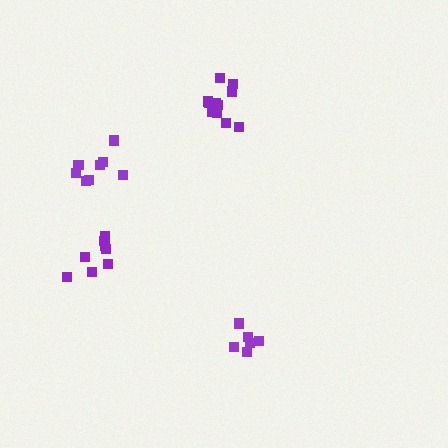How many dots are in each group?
Group 1: 8 dots, Group 2: 6 dots, Group 3: 8 dots, Group 4: 11 dots (33 total).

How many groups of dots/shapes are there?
There are 4 groups.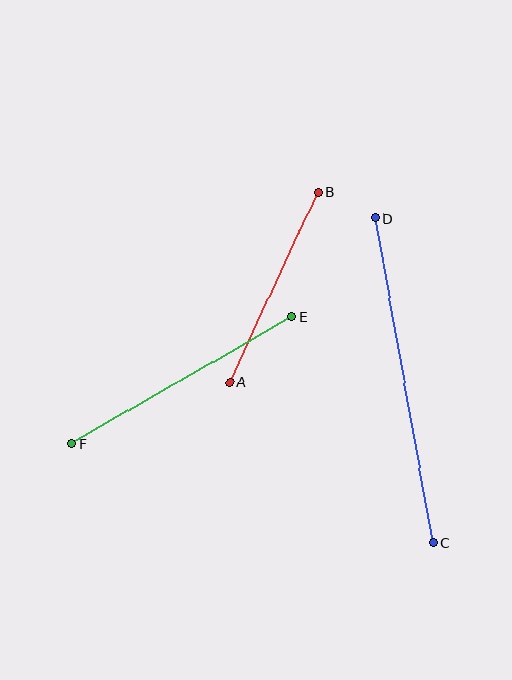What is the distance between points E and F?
The distance is approximately 254 pixels.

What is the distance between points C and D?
The distance is approximately 330 pixels.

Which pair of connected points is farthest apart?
Points C and D are farthest apart.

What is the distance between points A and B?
The distance is approximately 209 pixels.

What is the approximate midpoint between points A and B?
The midpoint is at approximately (274, 287) pixels.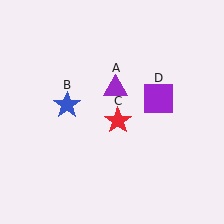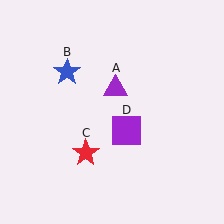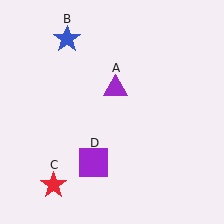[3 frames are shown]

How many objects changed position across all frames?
3 objects changed position: blue star (object B), red star (object C), purple square (object D).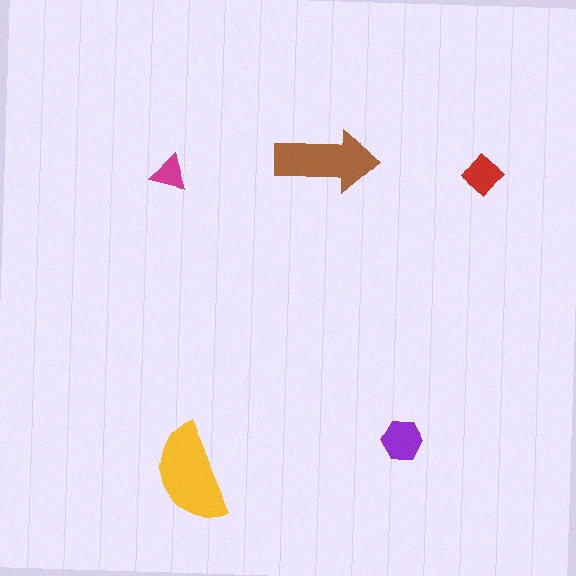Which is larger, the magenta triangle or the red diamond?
The red diamond.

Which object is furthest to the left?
The magenta triangle is leftmost.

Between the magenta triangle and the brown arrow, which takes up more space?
The brown arrow.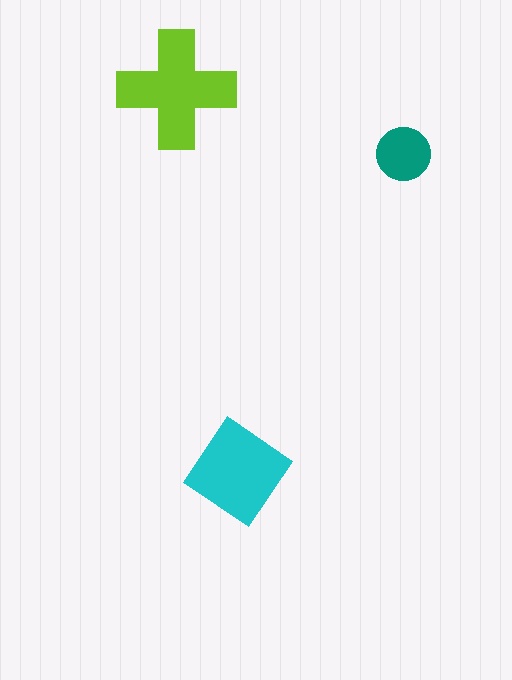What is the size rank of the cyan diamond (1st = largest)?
2nd.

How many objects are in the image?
There are 3 objects in the image.